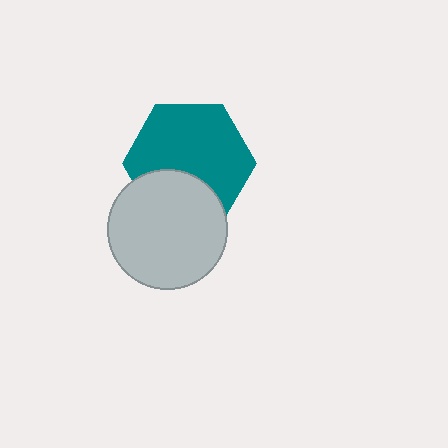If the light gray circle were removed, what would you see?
You would see the complete teal hexagon.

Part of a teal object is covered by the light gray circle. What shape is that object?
It is a hexagon.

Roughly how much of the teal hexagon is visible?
Most of it is visible (roughly 69%).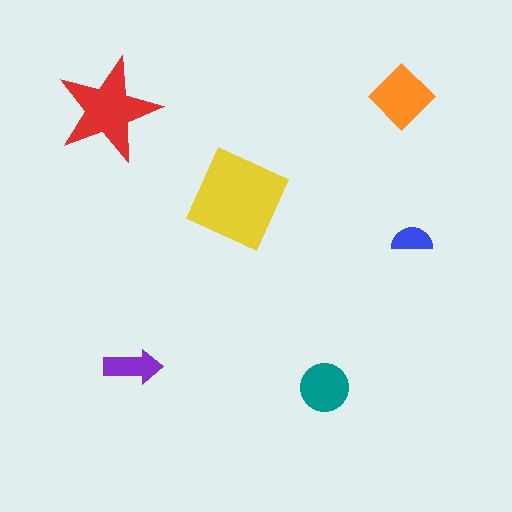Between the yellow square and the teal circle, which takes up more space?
The yellow square.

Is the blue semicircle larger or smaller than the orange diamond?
Smaller.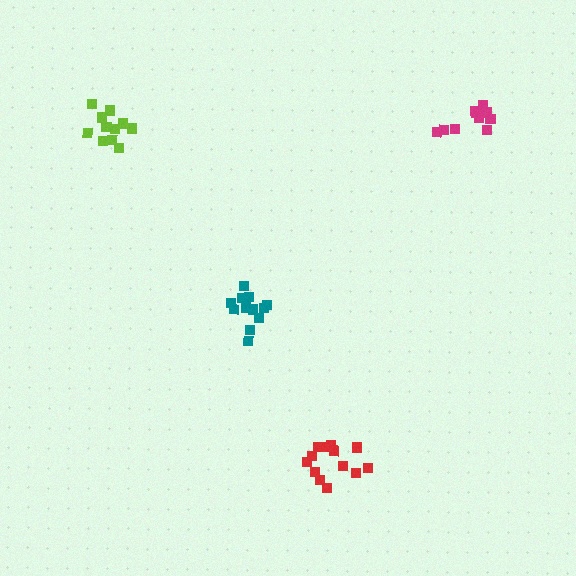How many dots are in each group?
Group 1: 12 dots, Group 2: 11 dots, Group 3: 11 dots, Group 4: 13 dots (47 total).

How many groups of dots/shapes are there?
There are 4 groups.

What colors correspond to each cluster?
The clusters are colored: teal, lime, magenta, red.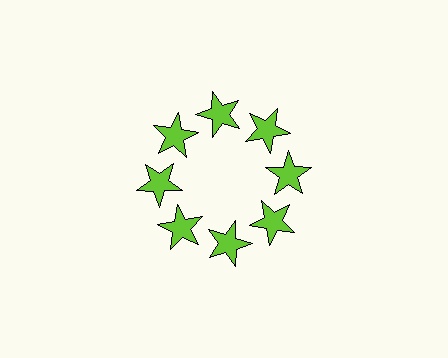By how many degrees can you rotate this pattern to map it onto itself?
The pattern maps onto itself every 45 degrees of rotation.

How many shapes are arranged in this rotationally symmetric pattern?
There are 8 shapes, arranged in 8 groups of 1.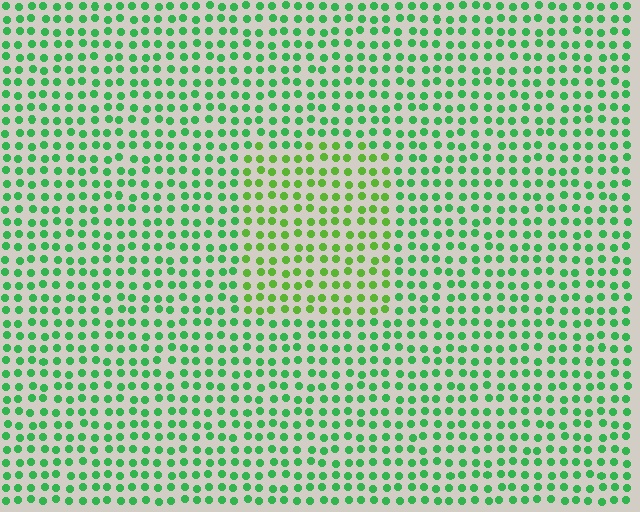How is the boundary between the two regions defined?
The boundary is defined purely by a slight shift in hue (about 31 degrees). Spacing, size, and orientation are identical on both sides.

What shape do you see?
I see a rectangle.